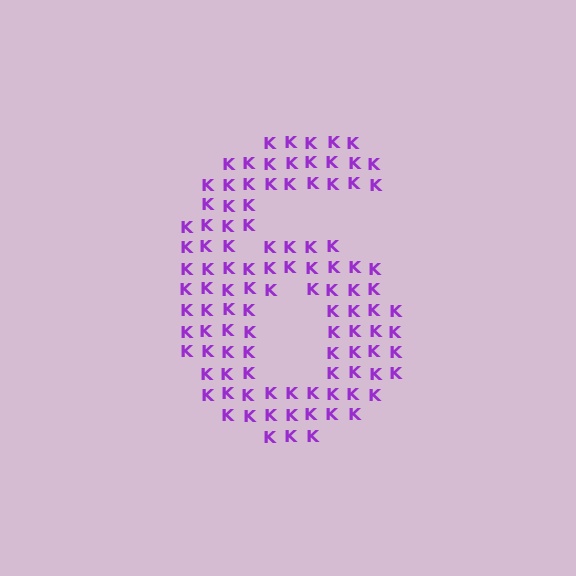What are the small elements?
The small elements are letter K's.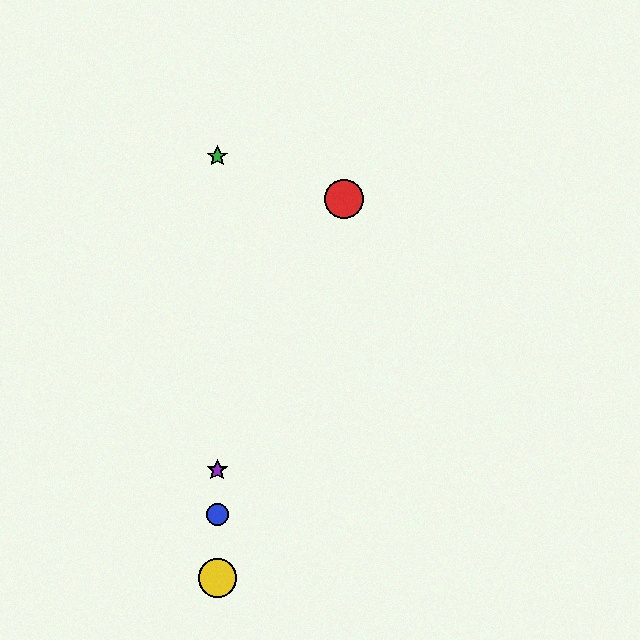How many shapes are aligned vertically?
4 shapes (the blue circle, the green star, the yellow circle, the purple star) are aligned vertically.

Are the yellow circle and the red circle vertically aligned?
No, the yellow circle is at x≈217 and the red circle is at x≈344.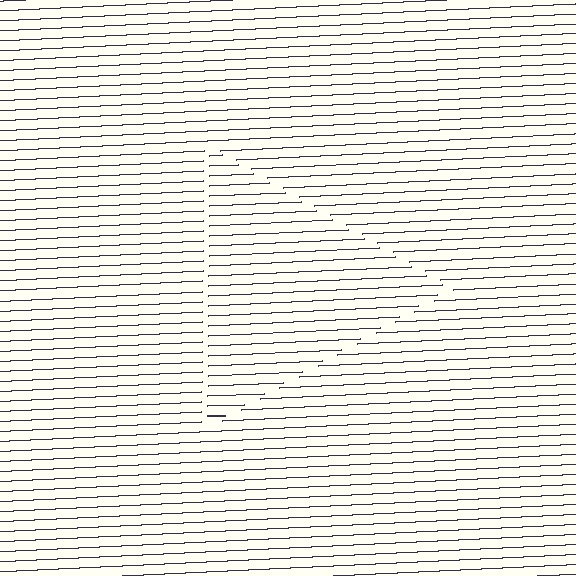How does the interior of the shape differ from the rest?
The interior of the shape contains the same grating, shifted by half a period — the contour is defined by the phase discontinuity where line-ends from the inner and outer gratings abut.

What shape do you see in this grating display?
An illusory triangle. The interior of the shape contains the same grating, shifted by half a period — the contour is defined by the phase discontinuity where line-ends from the inner and outer gratings abut.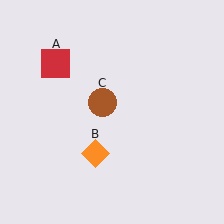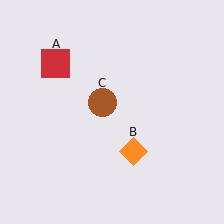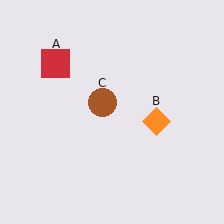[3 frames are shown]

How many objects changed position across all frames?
1 object changed position: orange diamond (object B).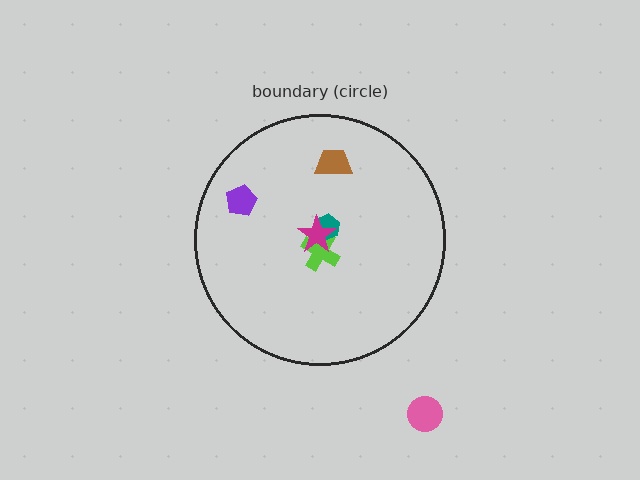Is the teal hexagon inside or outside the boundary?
Inside.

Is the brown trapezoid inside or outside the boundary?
Inside.